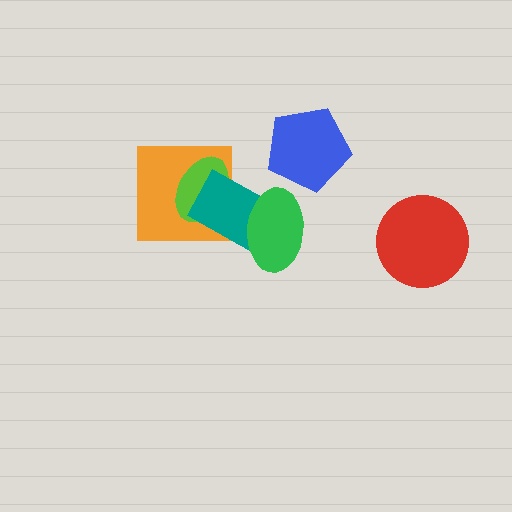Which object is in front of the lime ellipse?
The teal rectangle is in front of the lime ellipse.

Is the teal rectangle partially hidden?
Yes, it is partially covered by another shape.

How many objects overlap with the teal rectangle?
3 objects overlap with the teal rectangle.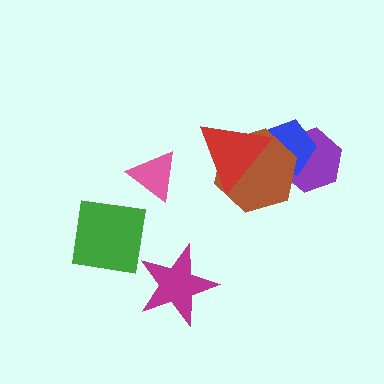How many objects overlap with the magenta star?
0 objects overlap with the magenta star.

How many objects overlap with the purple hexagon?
2 objects overlap with the purple hexagon.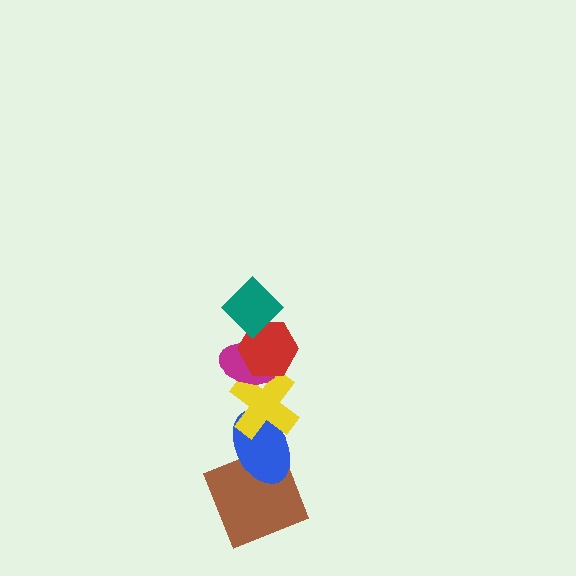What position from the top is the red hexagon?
The red hexagon is 2nd from the top.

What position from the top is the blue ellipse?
The blue ellipse is 5th from the top.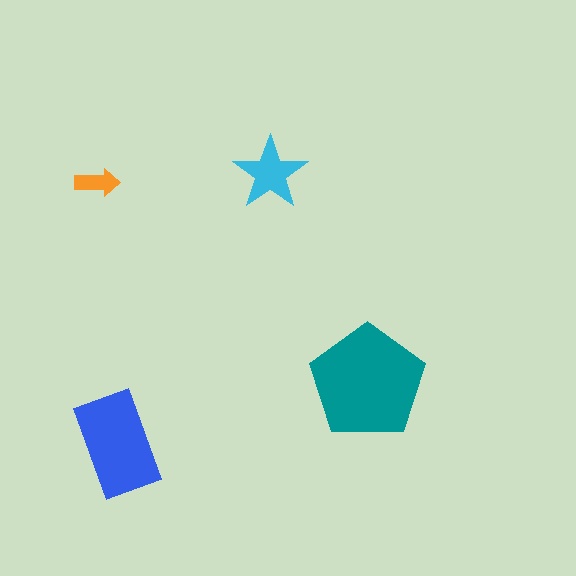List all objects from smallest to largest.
The orange arrow, the cyan star, the blue rectangle, the teal pentagon.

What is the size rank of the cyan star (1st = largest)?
3rd.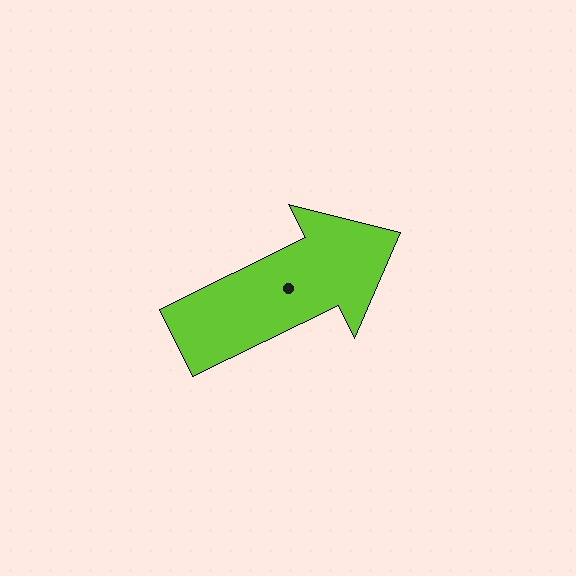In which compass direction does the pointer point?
Northeast.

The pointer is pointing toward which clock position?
Roughly 2 o'clock.